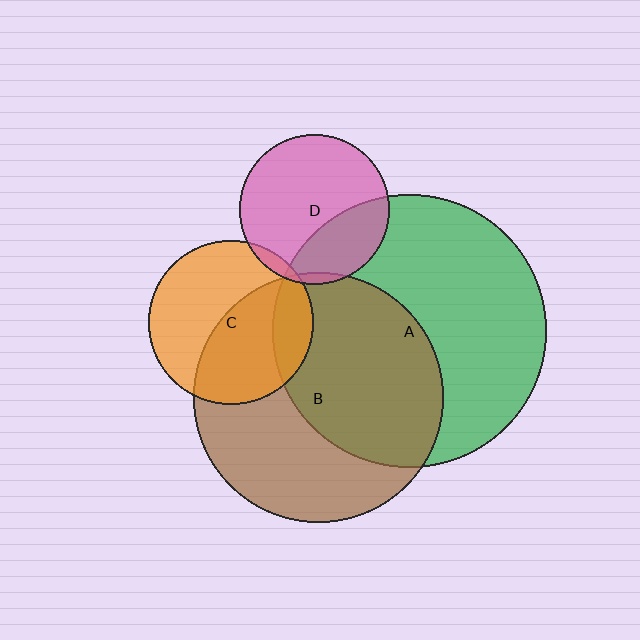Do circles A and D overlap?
Yes.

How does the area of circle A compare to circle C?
Approximately 2.8 times.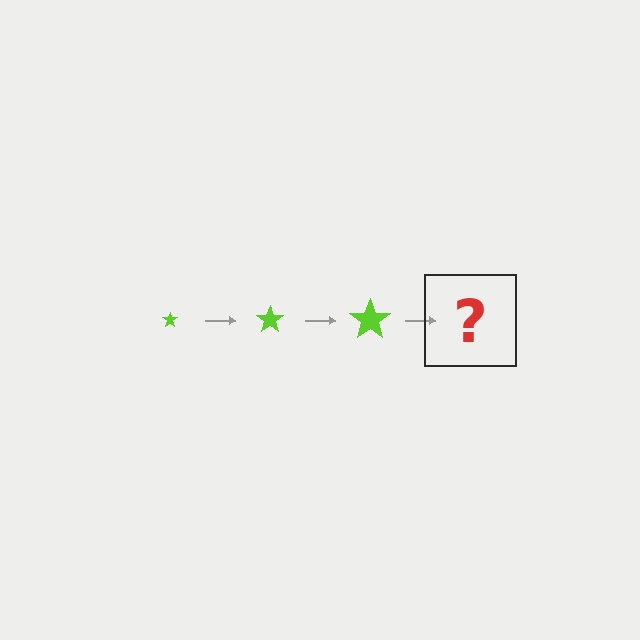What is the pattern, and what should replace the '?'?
The pattern is that the star gets progressively larger each step. The '?' should be a lime star, larger than the previous one.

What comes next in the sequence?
The next element should be a lime star, larger than the previous one.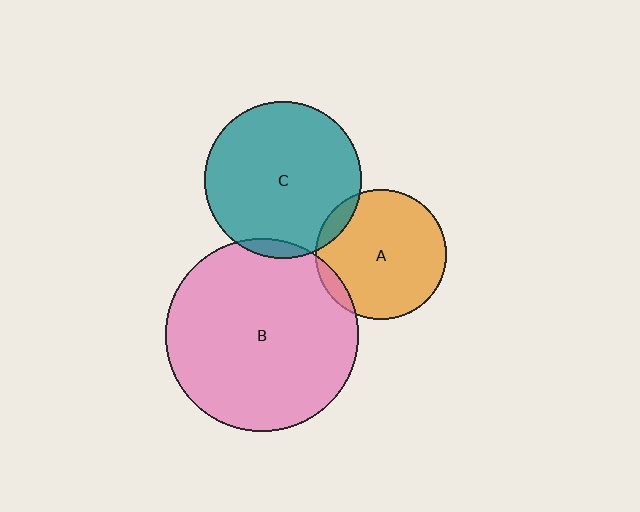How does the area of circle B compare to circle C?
Approximately 1.5 times.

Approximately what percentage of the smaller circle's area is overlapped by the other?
Approximately 5%.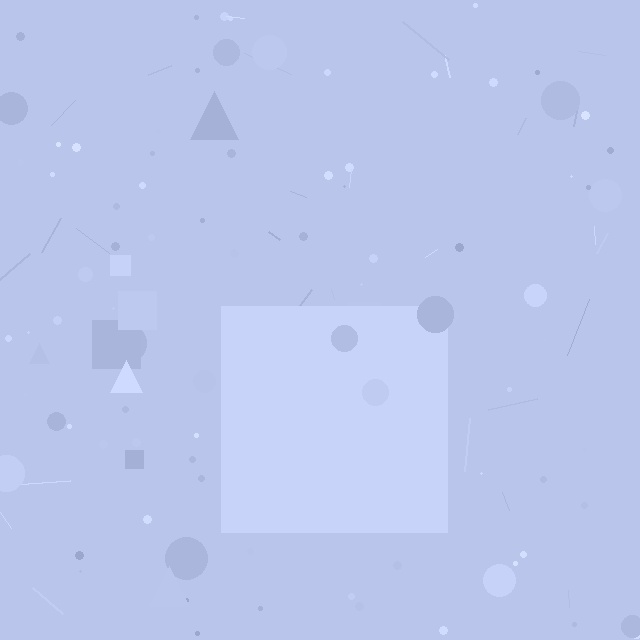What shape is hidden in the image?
A square is hidden in the image.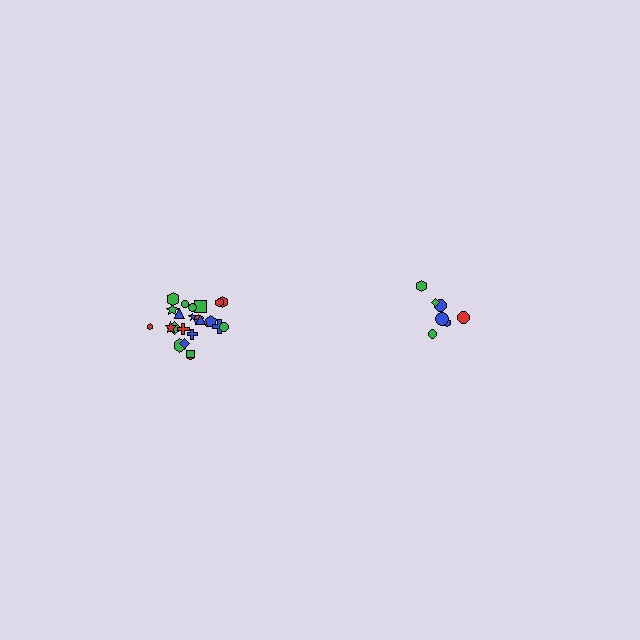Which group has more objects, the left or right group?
The left group.